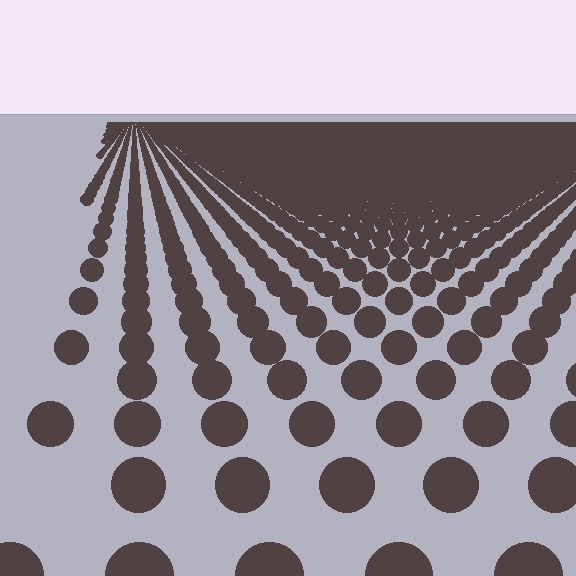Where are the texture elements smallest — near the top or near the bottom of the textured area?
Near the top.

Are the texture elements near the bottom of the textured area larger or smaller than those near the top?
Larger. Near the bottom, elements are closer to the viewer and appear at a bigger on-screen size.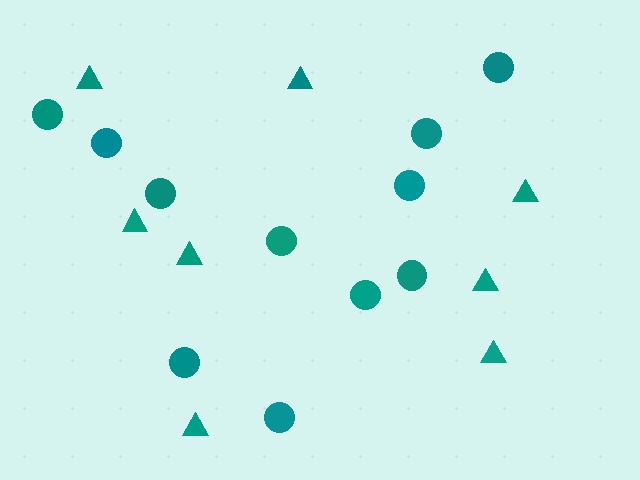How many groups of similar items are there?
There are 2 groups: one group of triangles (8) and one group of circles (11).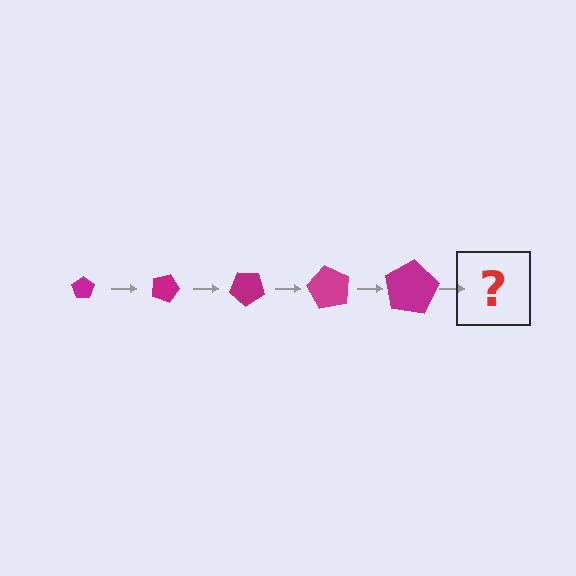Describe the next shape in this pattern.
It should be a pentagon, larger than the previous one and rotated 100 degrees from the start.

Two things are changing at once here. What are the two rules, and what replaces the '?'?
The two rules are that the pentagon grows larger each step and it rotates 20 degrees each step. The '?' should be a pentagon, larger than the previous one and rotated 100 degrees from the start.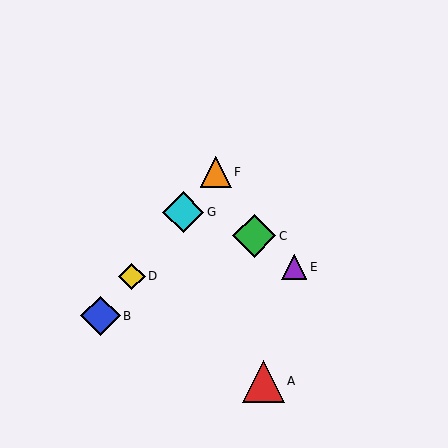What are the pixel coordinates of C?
Object C is at (254, 236).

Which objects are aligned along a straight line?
Objects B, D, F, G are aligned along a straight line.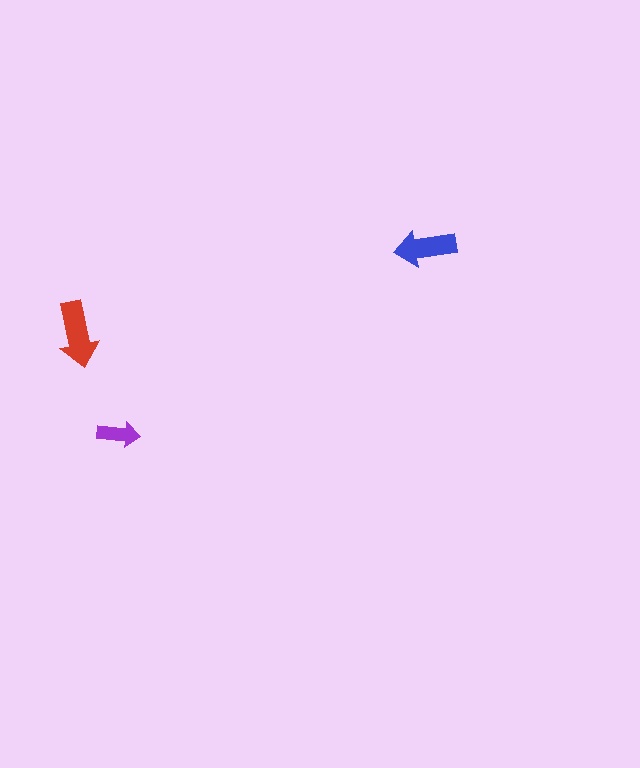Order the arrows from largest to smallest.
the red one, the blue one, the purple one.